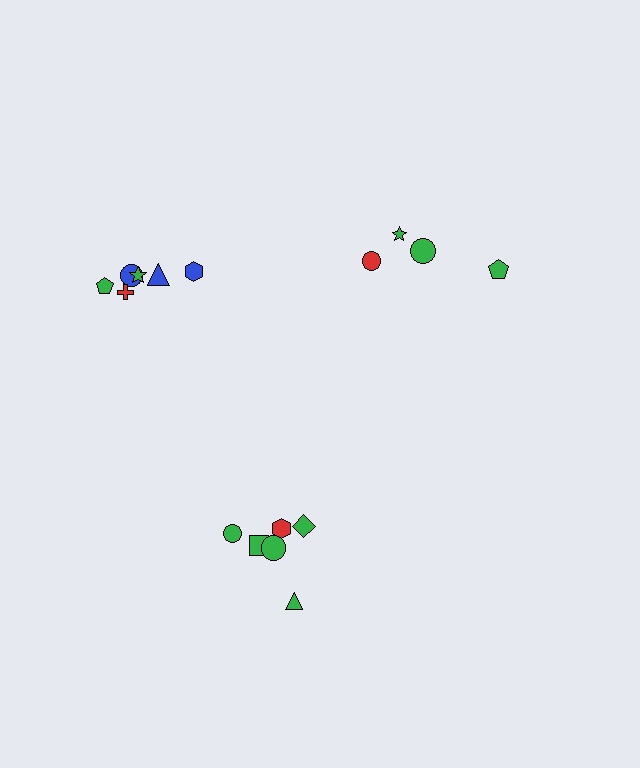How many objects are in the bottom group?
There are 6 objects.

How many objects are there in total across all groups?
There are 16 objects.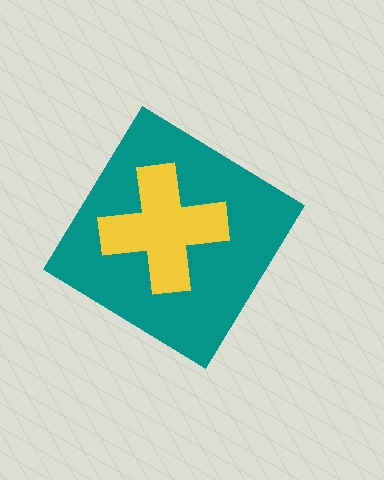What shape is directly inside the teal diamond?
The yellow cross.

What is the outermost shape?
The teal diamond.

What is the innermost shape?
The yellow cross.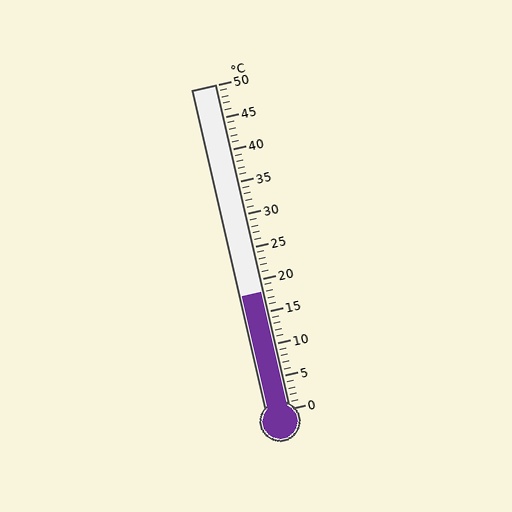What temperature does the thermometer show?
The thermometer shows approximately 18°C.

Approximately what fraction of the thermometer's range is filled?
The thermometer is filled to approximately 35% of its range.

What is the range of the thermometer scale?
The thermometer scale ranges from 0°C to 50°C.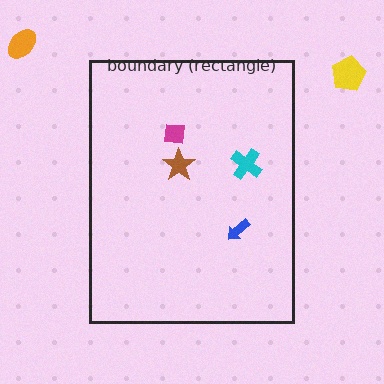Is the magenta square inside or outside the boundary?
Inside.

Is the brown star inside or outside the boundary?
Inside.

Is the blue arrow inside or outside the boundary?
Inside.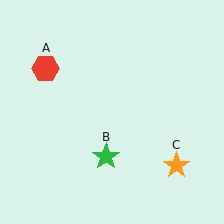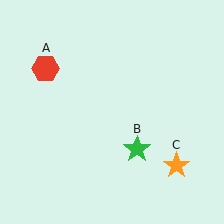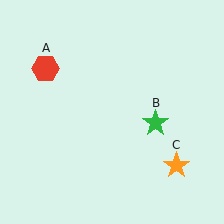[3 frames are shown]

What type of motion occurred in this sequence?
The green star (object B) rotated counterclockwise around the center of the scene.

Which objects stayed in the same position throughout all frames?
Red hexagon (object A) and orange star (object C) remained stationary.